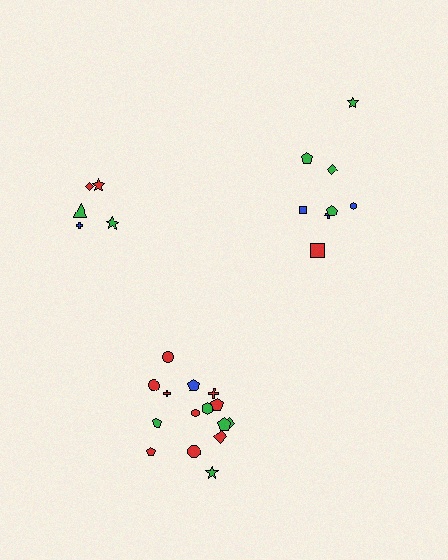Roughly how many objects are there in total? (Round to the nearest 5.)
Roughly 30 objects in total.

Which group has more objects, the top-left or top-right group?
The top-right group.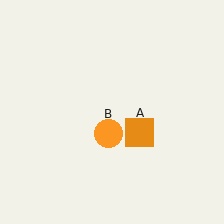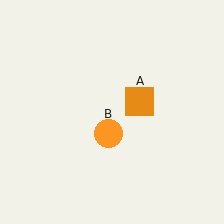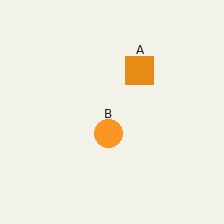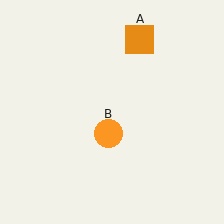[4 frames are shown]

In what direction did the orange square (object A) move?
The orange square (object A) moved up.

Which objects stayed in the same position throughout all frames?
Orange circle (object B) remained stationary.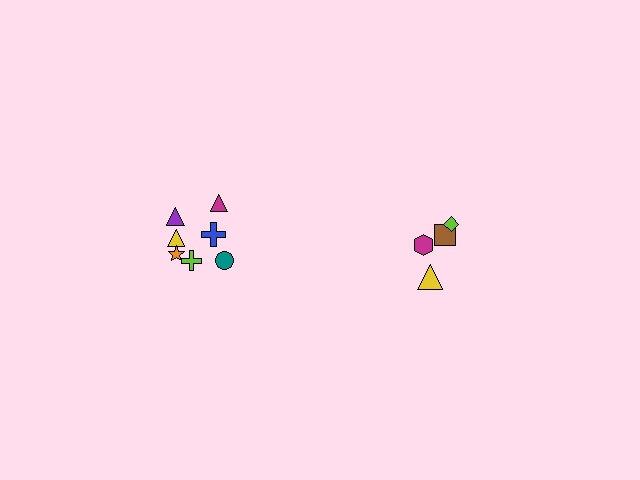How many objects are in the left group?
There are 7 objects.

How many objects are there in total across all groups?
There are 11 objects.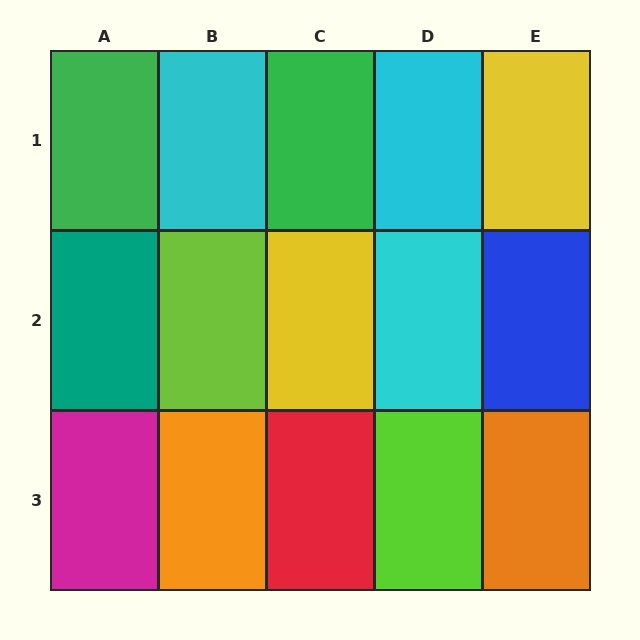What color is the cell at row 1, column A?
Green.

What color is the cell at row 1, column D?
Cyan.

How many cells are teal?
1 cell is teal.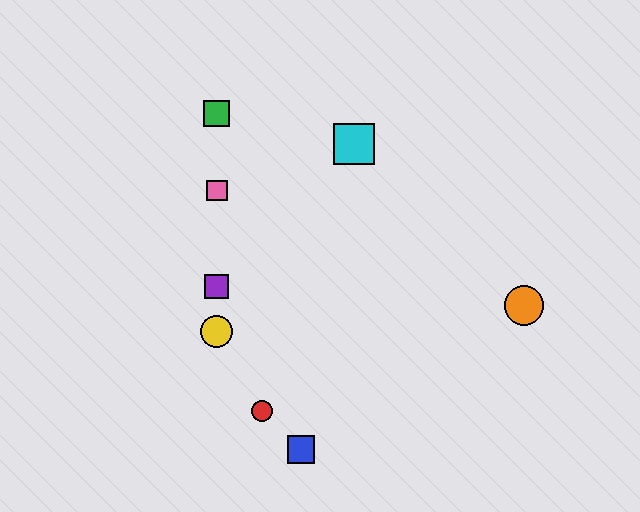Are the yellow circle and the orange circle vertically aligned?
No, the yellow circle is at x≈217 and the orange circle is at x≈524.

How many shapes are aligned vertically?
4 shapes (the green square, the yellow circle, the purple square, the pink square) are aligned vertically.